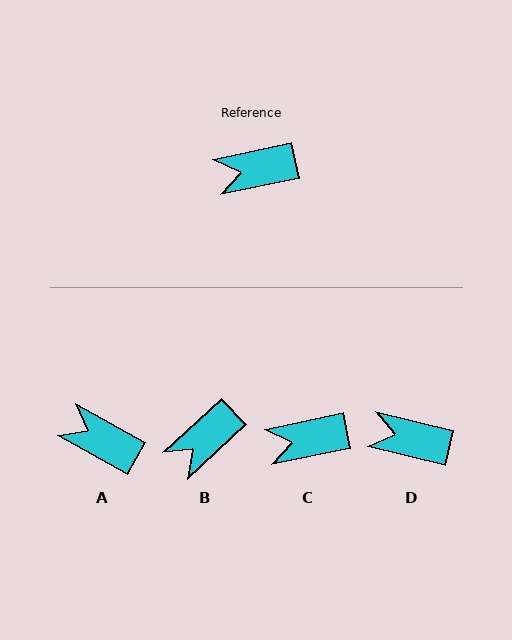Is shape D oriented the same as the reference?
No, it is off by about 25 degrees.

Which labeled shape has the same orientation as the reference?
C.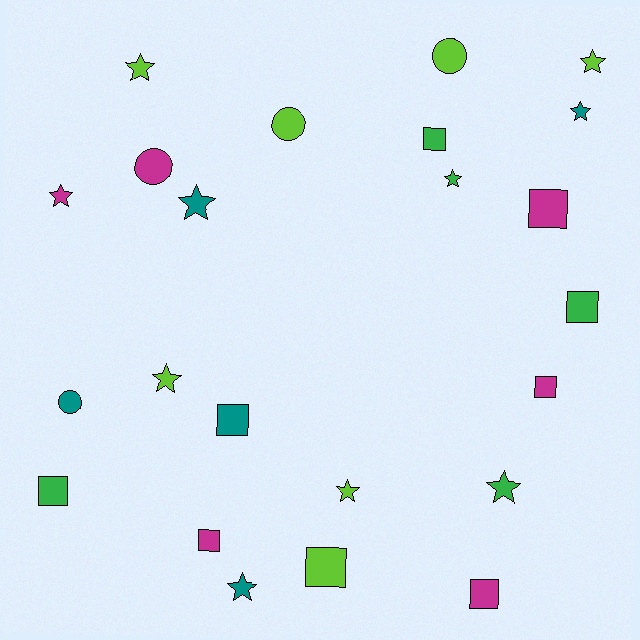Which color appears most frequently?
Lime, with 7 objects.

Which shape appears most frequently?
Star, with 10 objects.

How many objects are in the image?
There are 23 objects.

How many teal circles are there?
There is 1 teal circle.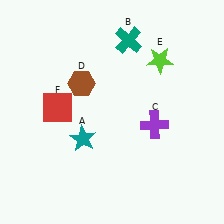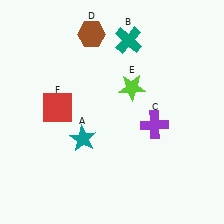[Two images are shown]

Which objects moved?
The objects that moved are: the brown hexagon (D), the lime star (E).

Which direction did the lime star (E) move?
The lime star (E) moved left.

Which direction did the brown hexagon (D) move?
The brown hexagon (D) moved up.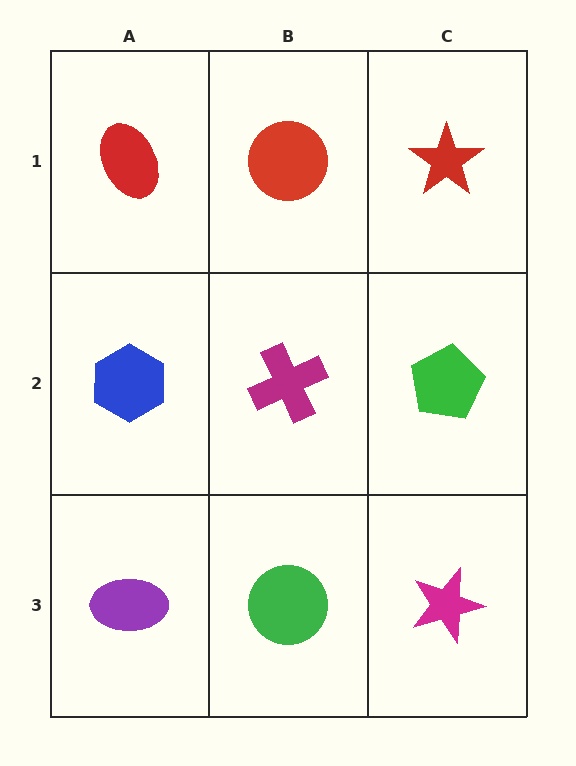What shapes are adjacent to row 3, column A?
A blue hexagon (row 2, column A), a green circle (row 3, column B).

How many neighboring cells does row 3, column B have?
3.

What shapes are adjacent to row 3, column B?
A magenta cross (row 2, column B), a purple ellipse (row 3, column A), a magenta star (row 3, column C).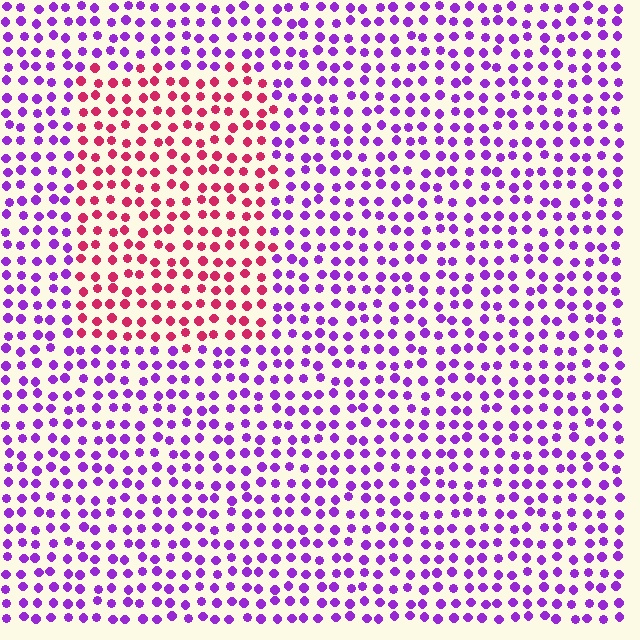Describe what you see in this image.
The image is filled with small purple elements in a uniform arrangement. A rectangle-shaped region is visible where the elements are tinted to a slightly different hue, forming a subtle color boundary.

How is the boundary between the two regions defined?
The boundary is defined purely by a slight shift in hue (about 59 degrees). Spacing, size, and orientation are identical on both sides.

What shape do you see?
I see a rectangle.